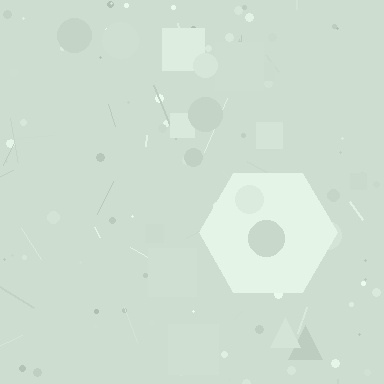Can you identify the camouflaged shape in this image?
The camouflaged shape is a hexagon.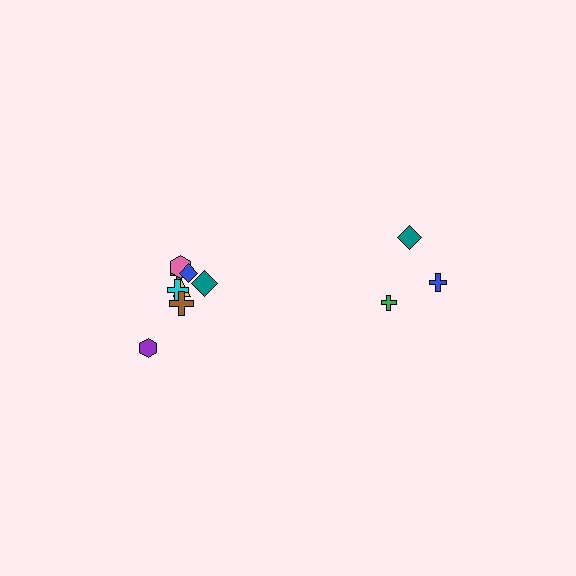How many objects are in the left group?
There are 8 objects.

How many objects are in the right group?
There are 3 objects.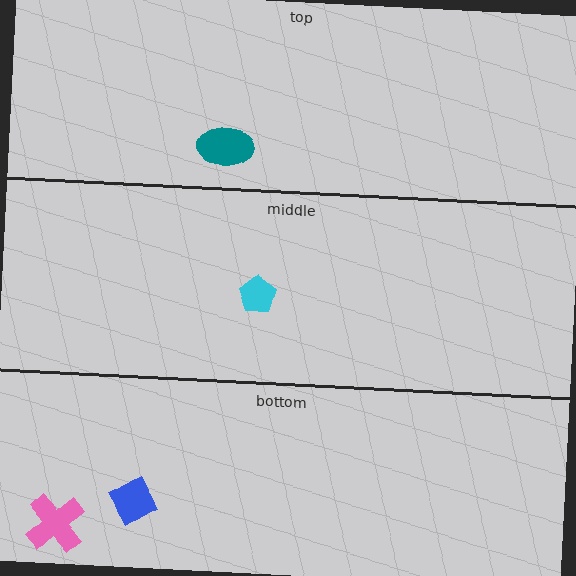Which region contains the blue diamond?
The bottom region.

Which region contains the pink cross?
The bottom region.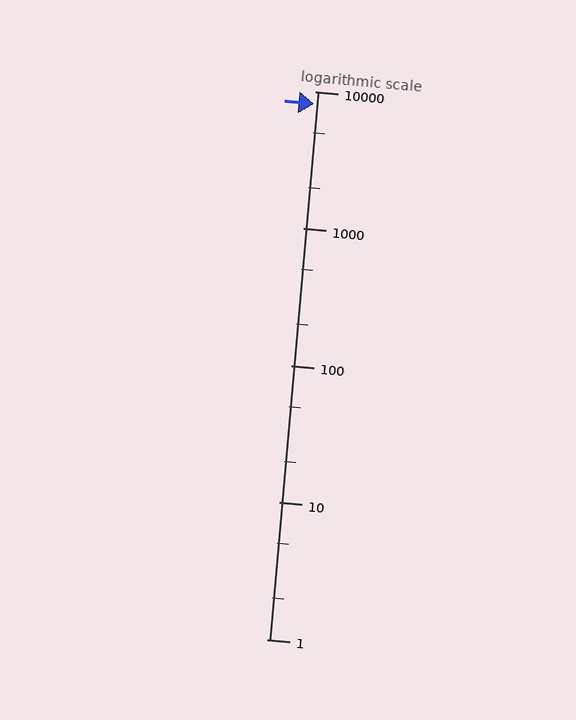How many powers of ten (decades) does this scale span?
The scale spans 4 decades, from 1 to 10000.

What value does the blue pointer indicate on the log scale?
The pointer indicates approximately 8100.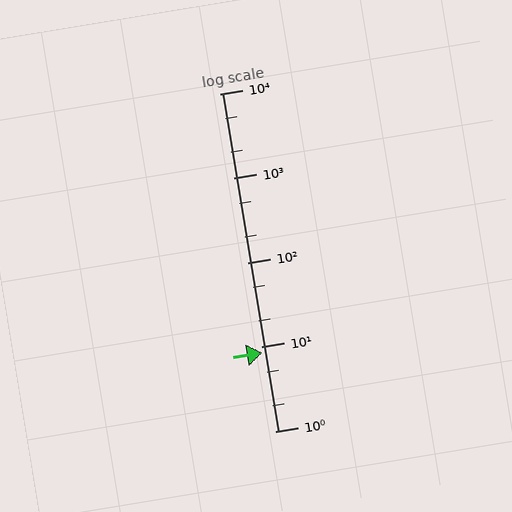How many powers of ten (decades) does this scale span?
The scale spans 4 decades, from 1 to 10000.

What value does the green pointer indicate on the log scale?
The pointer indicates approximately 8.6.